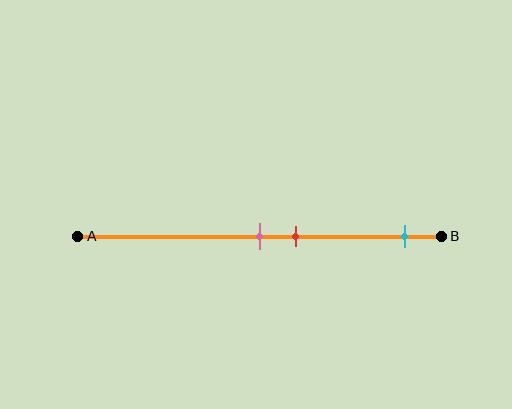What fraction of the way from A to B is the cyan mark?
The cyan mark is approximately 90% (0.9) of the way from A to B.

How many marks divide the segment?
There are 3 marks dividing the segment.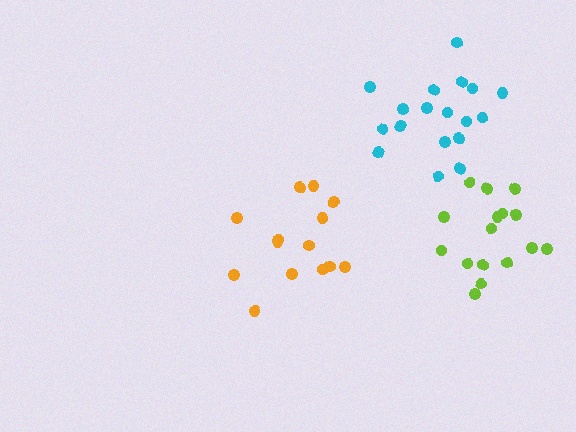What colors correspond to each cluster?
The clusters are colored: cyan, orange, lime.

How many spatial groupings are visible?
There are 3 spatial groupings.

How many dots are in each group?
Group 1: 18 dots, Group 2: 14 dots, Group 3: 16 dots (48 total).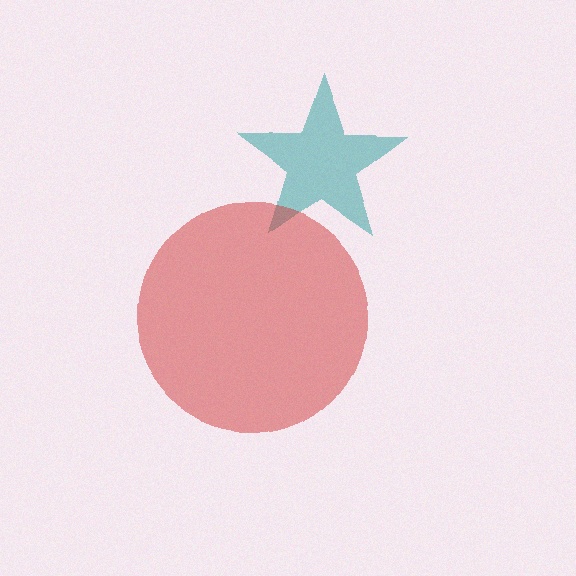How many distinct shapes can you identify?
There are 2 distinct shapes: a teal star, a red circle.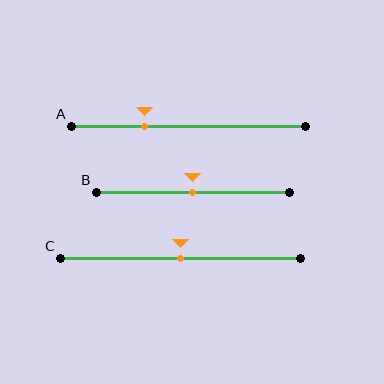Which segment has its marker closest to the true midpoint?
Segment B has its marker closest to the true midpoint.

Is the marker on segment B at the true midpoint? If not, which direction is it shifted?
Yes, the marker on segment B is at the true midpoint.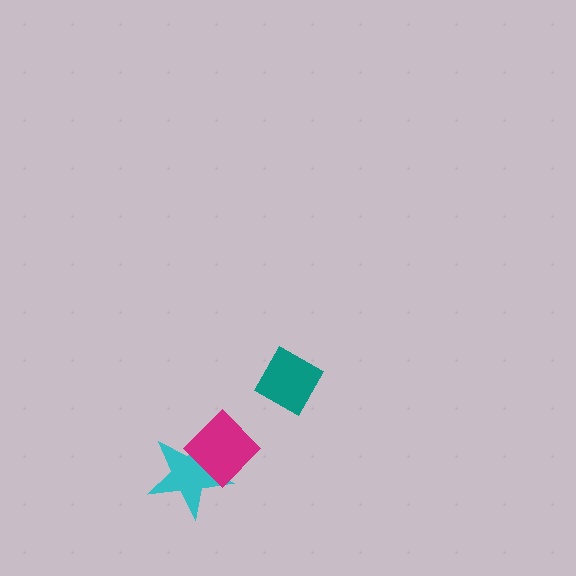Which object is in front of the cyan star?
The magenta diamond is in front of the cyan star.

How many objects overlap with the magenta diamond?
1 object overlaps with the magenta diamond.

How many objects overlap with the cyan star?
1 object overlaps with the cyan star.